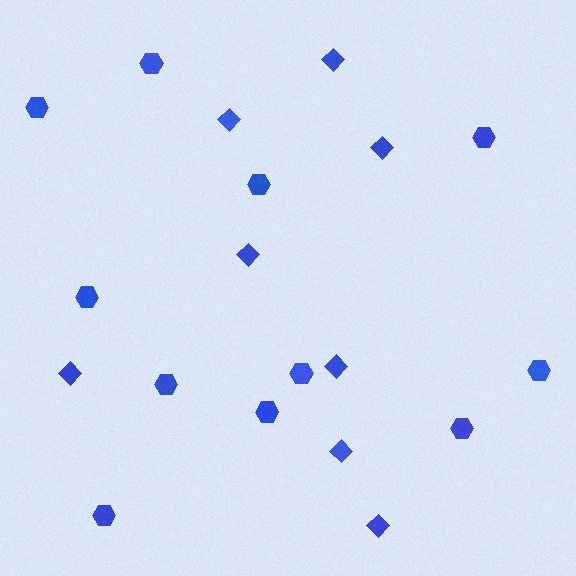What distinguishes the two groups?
There are 2 groups: one group of hexagons (11) and one group of diamonds (8).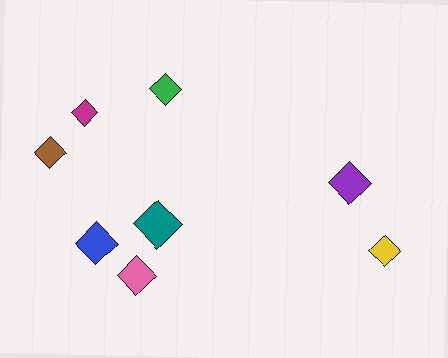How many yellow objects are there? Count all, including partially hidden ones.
There is 1 yellow object.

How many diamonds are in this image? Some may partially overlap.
There are 8 diamonds.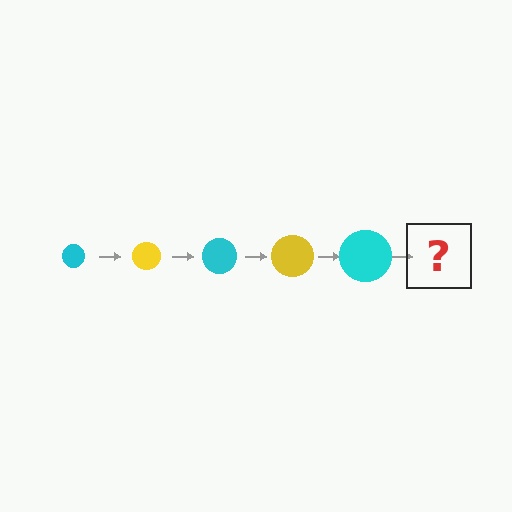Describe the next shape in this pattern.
It should be a yellow circle, larger than the previous one.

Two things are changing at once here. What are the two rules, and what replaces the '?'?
The two rules are that the circle grows larger each step and the color cycles through cyan and yellow. The '?' should be a yellow circle, larger than the previous one.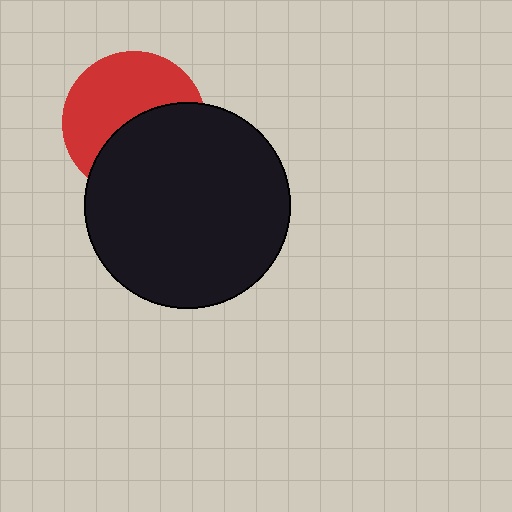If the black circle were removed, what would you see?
You would see the complete red circle.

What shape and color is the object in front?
The object in front is a black circle.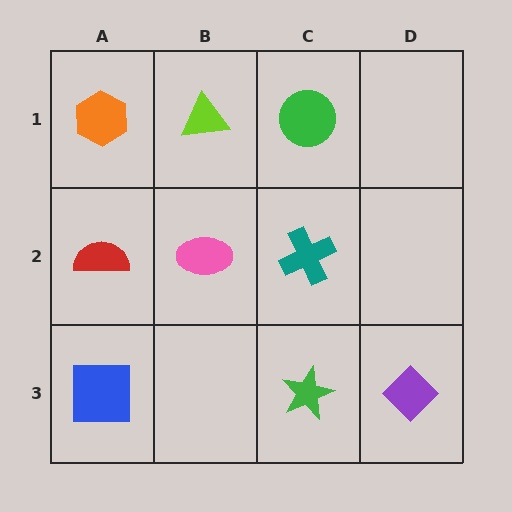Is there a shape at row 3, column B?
No, that cell is empty.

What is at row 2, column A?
A red semicircle.